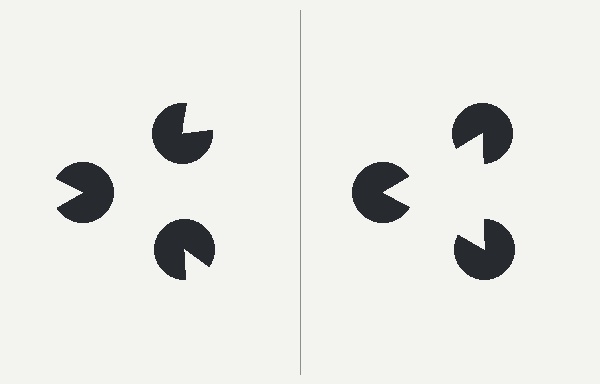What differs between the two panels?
The pac-man discs are positioned identically on both sides; only the wedge orientations differ. On the right they align to a triangle; on the left they are misaligned.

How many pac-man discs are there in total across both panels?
6 — 3 on each side.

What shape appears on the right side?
An illusory triangle.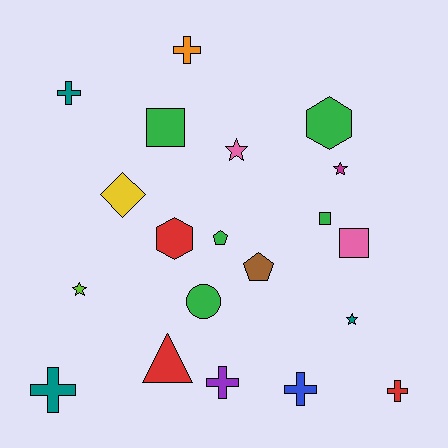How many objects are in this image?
There are 20 objects.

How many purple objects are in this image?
There is 1 purple object.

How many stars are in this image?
There are 4 stars.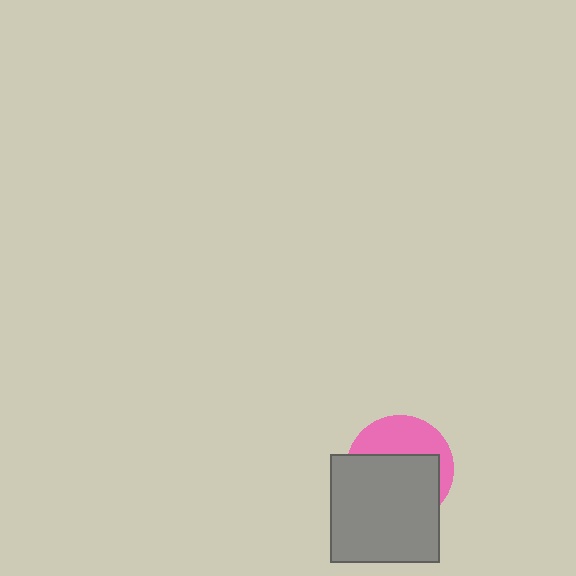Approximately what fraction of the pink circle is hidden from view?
Roughly 62% of the pink circle is hidden behind the gray square.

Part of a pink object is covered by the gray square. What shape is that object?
It is a circle.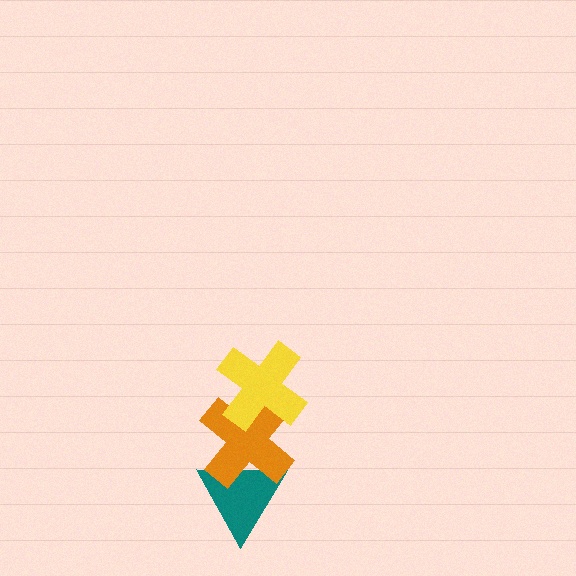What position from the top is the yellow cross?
The yellow cross is 1st from the top.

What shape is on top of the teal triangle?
The orange cross is on top of the teal triangle.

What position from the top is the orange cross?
The orange cross is 2nd from the top.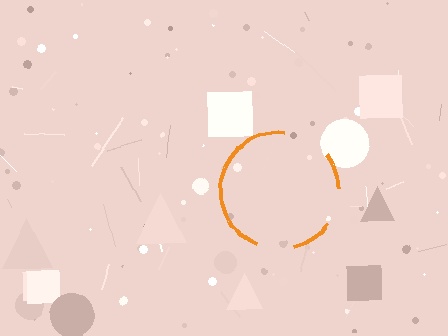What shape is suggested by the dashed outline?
The dashed outline suggests a circle.